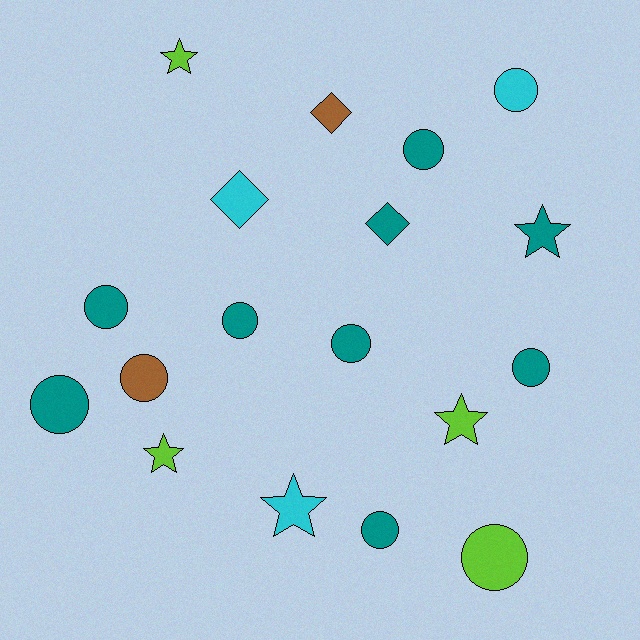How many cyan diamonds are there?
There is 1 cyan diamond.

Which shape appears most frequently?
Circle, with 10 objects.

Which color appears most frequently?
Teal, with 9 objects.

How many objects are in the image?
There are 18 objects.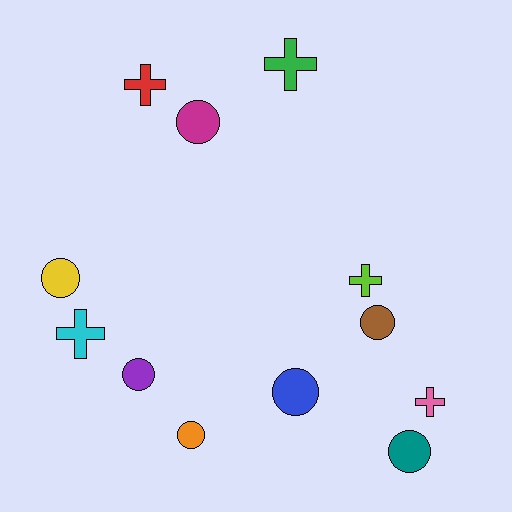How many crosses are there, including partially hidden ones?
There are 5 crosses.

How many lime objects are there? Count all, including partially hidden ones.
There is 1 lime object.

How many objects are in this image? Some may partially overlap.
There are 12 objects.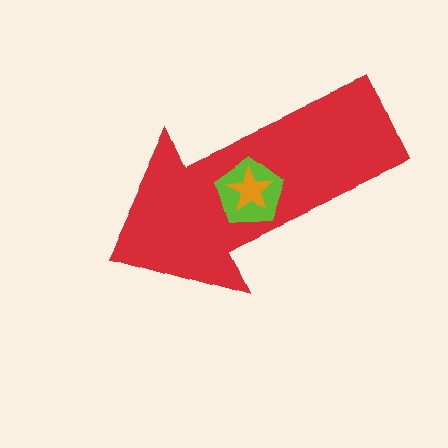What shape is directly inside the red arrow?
The lime pentagon.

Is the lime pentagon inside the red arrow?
Yes.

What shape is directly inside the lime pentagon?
The orange star.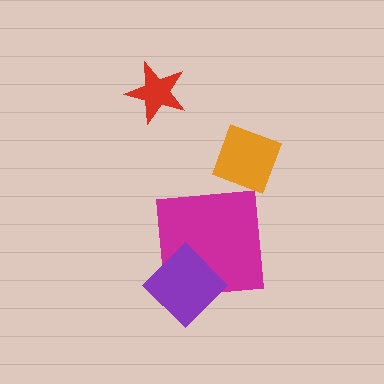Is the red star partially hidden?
No, no other shape covers it.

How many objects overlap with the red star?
0 objects overlap with the red star.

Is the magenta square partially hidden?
Yes, it is partially covered by another shape.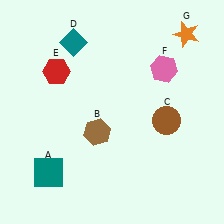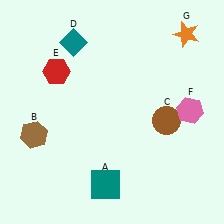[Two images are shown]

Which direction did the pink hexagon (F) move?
The pink hexagon (F) moved down.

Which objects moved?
The objects that moved are: the teal square (A), the brown hexagon (B), the pink hexagon (F).